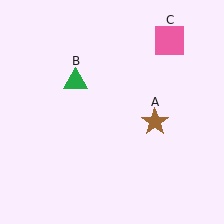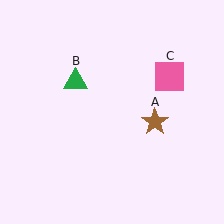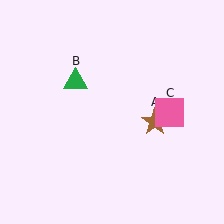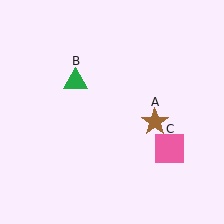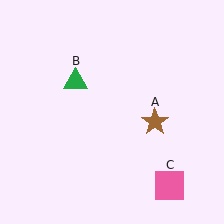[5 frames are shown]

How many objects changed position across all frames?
1 object changed position: pink square (object C).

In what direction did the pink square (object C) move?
The pink square (object C) moved down.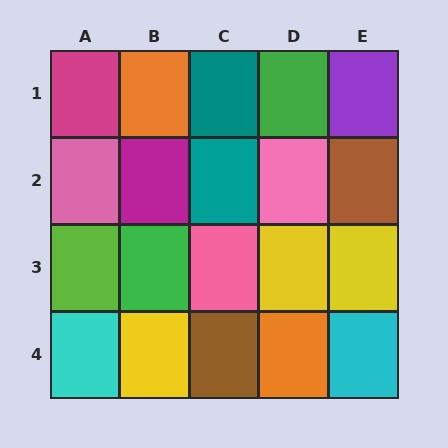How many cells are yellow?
3 cells are yellow.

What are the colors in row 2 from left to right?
Pink, magenta, teal, pink, brown.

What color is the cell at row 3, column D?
Yellow.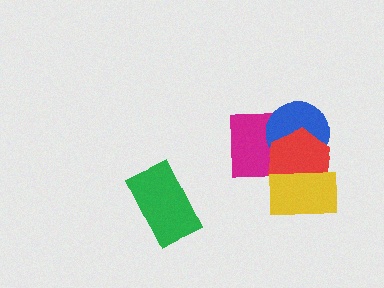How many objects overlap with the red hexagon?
3 objects overlap with the red hexagon.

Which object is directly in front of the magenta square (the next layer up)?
The blue circle is directly in front of the magenta square.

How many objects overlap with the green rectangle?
0 objects overlap with the green rectangle.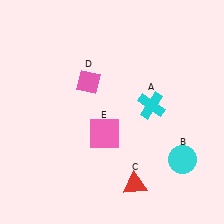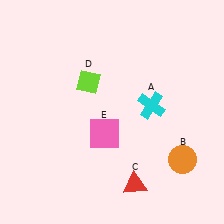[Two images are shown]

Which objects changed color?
B changed from cyan to orange. D changed from pink to lime.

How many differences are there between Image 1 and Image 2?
There are 2 differences between the two images.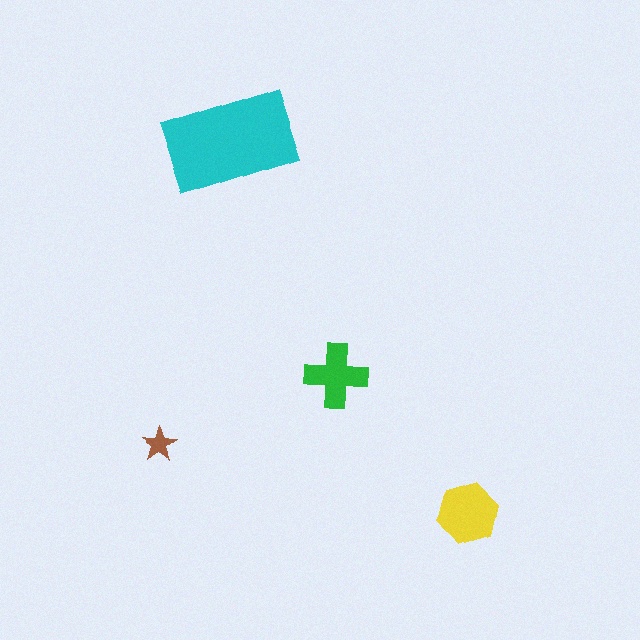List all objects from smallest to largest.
The brown star, the green cross, the yellow hexagon, the cyan rectangle.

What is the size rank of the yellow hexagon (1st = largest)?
2nd.